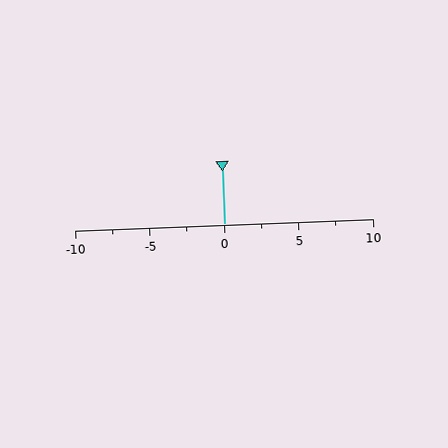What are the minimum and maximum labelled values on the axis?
The axis runs from -10 to 10.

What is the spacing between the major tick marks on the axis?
The major ticks are spaced 5 apart.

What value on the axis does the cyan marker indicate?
The marker indicates approximately 0.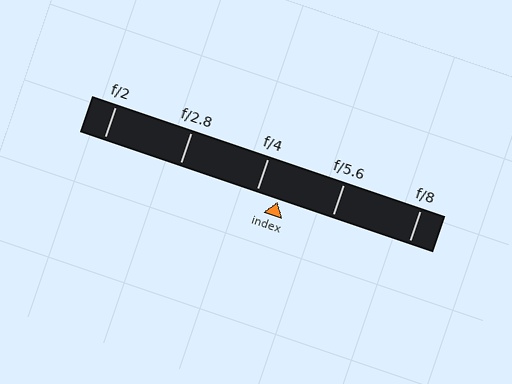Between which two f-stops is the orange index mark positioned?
The index mark is between f/4 and f/5.6.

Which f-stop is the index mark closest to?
The index mark is closest to f/4.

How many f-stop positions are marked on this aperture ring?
There are 5 f-stop positions marked.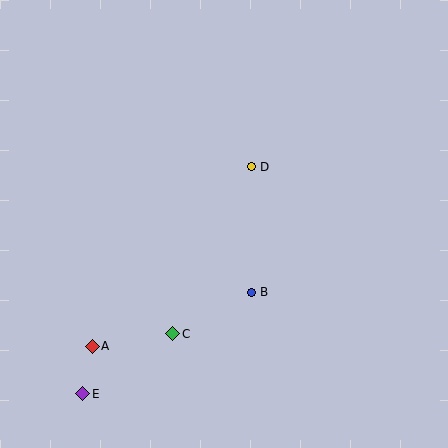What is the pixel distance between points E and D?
The distance between E and D is 283 pixels.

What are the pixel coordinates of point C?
Point C is at (173, 334).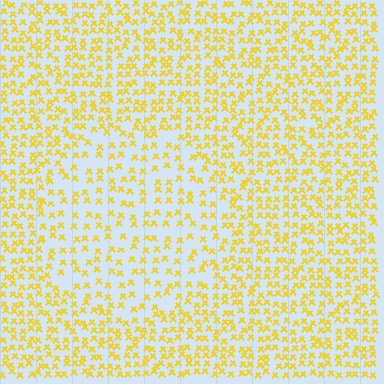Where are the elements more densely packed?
The elements are more densely packed outside the circle boundary.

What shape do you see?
I see a circle.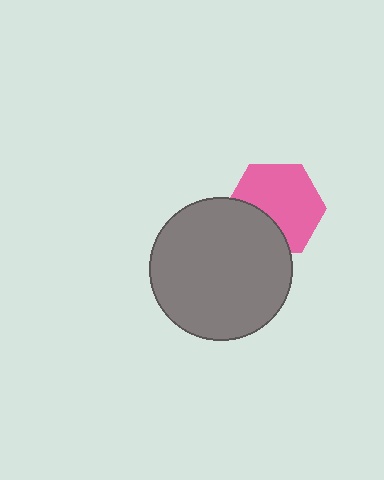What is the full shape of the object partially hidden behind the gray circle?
The partially hidden object is a pink hexagon.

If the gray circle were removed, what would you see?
You would see the complete pink hexagon.